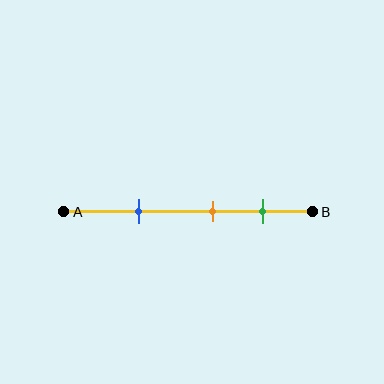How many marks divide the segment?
There are 3 marks dividing the segment.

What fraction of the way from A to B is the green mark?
The green mark is approximately 80% (0.8) of the way from A to B.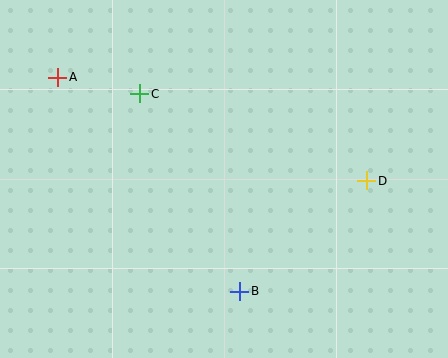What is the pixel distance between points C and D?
The distance between C and D is 243 pixels.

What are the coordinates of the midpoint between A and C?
The midpoint between A and C is at (99, 86).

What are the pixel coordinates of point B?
Point B is at (240, 292).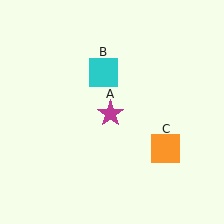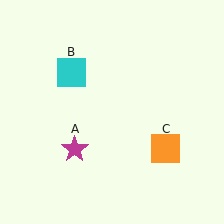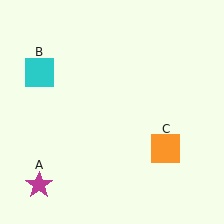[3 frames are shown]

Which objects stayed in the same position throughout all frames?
Orange square (object C) remained stationary.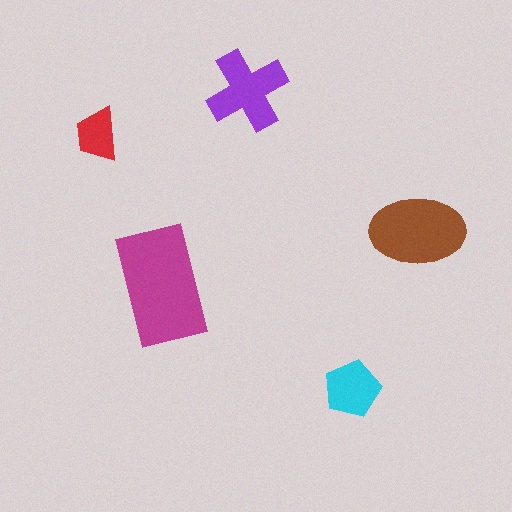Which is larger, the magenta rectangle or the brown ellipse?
The magenta rectangle.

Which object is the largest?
The magenta rectangle.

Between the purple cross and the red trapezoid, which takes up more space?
The purple cross.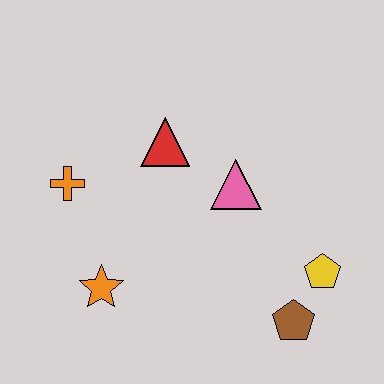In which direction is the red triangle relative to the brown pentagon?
The red triangle is above the brown pentagon.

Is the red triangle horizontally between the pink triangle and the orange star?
Yes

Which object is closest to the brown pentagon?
The yellow pentagon is closest to the brown pentagon.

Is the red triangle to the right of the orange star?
Yes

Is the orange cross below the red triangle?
Yes